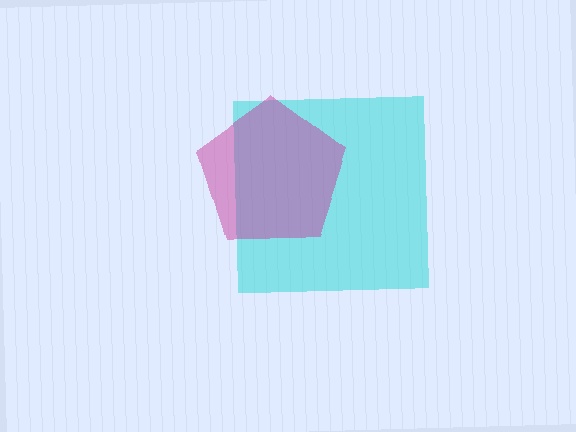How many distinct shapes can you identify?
There are 2 distinct shapes: a cyan square, a magenta pentagon.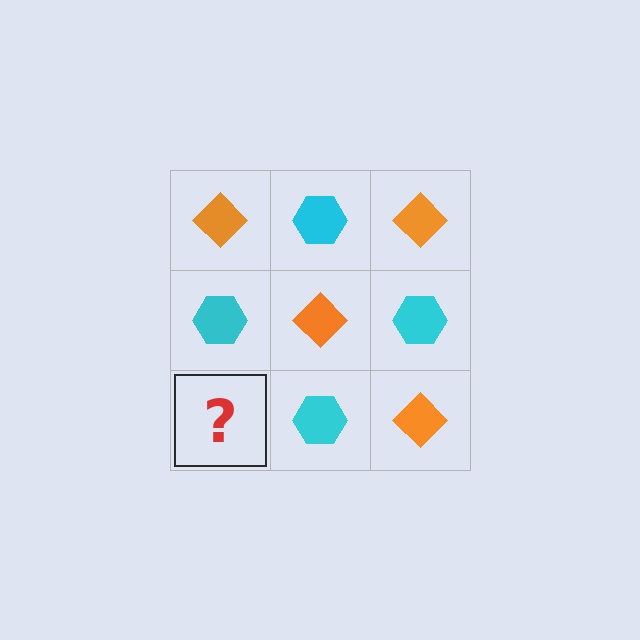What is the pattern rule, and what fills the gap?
The rule is that it alternates orange diamond and cyan hexagon in a checkerboard pattern. The gap should be filled with an orange diamond.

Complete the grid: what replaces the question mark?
The question mark should be replaced with an orange diamond.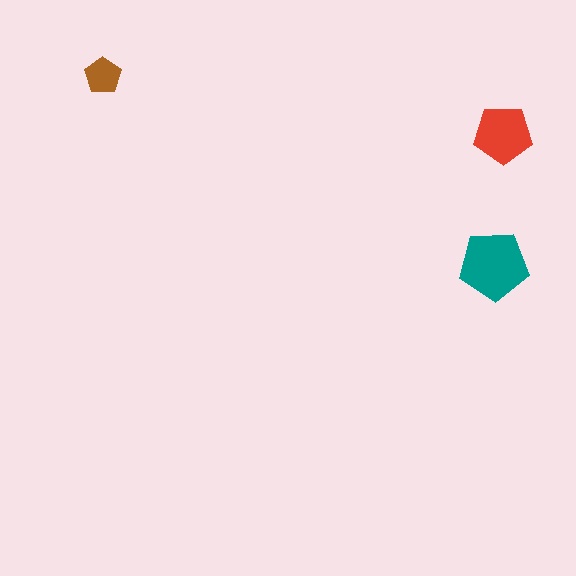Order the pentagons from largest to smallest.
the teal one, the red one, the brown one.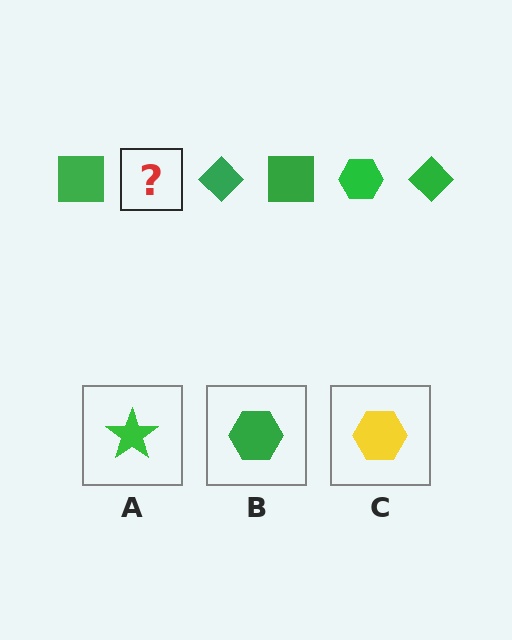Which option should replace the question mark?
Option B.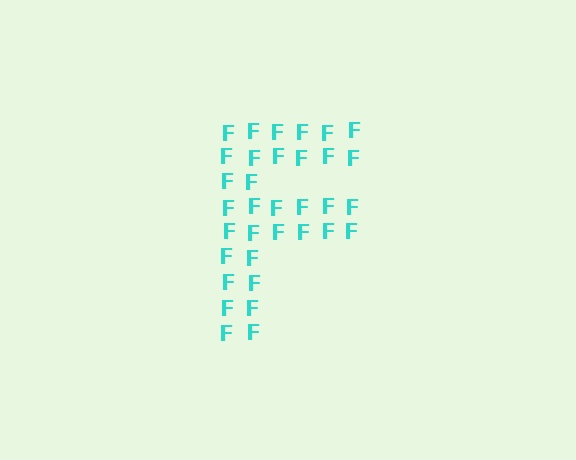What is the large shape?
The large shape is the letter F.